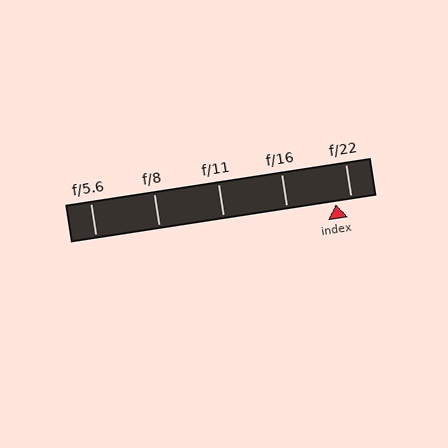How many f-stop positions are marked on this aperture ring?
There are 5 f-stop positions marked.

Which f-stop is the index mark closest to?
The index mark is closest to f/22.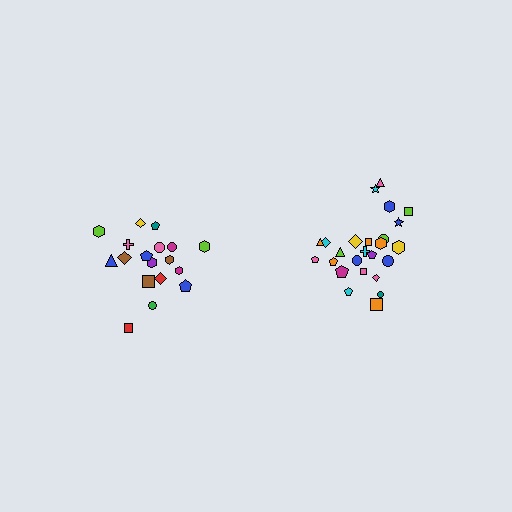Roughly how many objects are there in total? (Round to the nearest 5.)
Roughly 45 objects in total.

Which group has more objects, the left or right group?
The right group.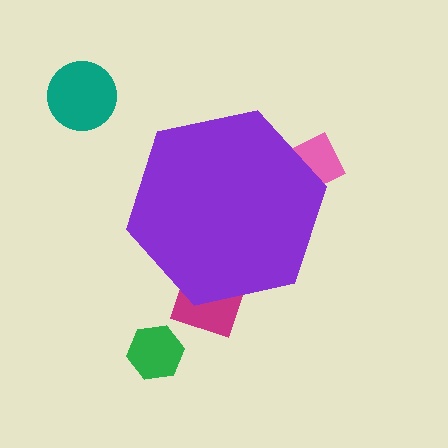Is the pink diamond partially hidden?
Yes, the pink diamond is partially hidden behind the purple hexagon.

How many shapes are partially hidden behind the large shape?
2 shapes are partially hidden.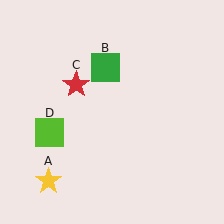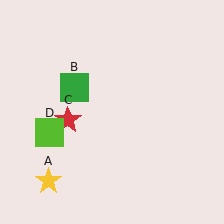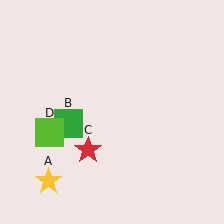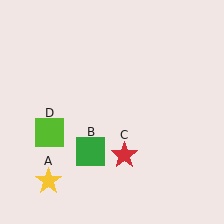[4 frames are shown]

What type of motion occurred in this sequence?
The green square (object B), red star (object C) rotated counterclockwise around the center of the scene.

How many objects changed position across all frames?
2 objects changed position: green square (object B), red star (object C).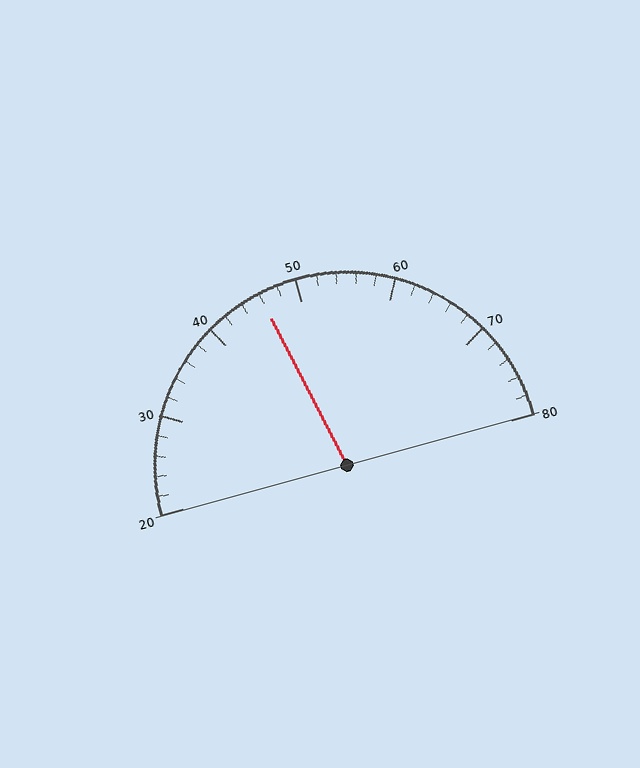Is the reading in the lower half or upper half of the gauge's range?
The reading is in the lower half of the range (20 to 80).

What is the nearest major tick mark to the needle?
The nearest major tick mark is 50.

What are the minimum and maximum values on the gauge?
The gauge ranges from 20 to 80.